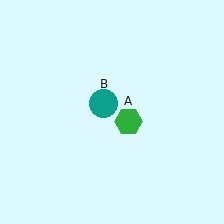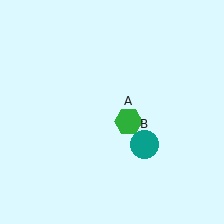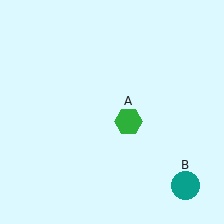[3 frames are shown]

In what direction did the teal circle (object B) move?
The teal circle (object B) moved down and to the right.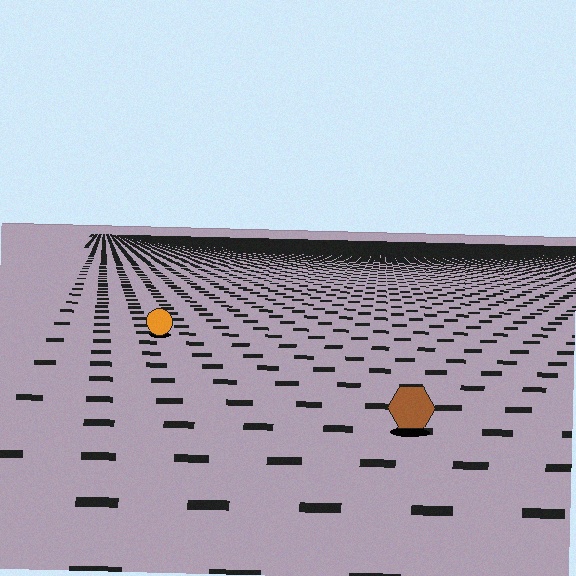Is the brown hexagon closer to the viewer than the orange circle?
Yes. The brown hexagon is closer — you can tell from the texture gradient: the ground texture is coarser near it.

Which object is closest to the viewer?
The brown hexagon is closest. The texture marks near it are larger and more spread out.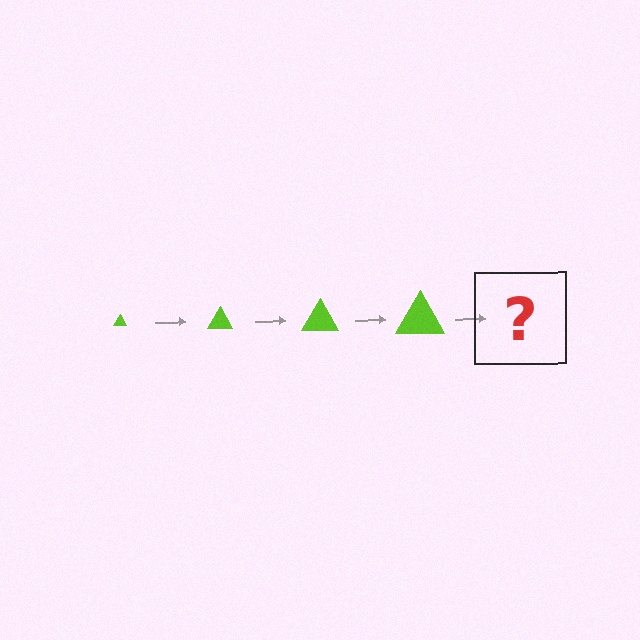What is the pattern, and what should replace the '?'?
The pattern is that the triangle gets progressively larger each step. The '?' should be a lime triangle, larger than the previous one.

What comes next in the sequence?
The next element should be a lime triangle, larger than the previous one.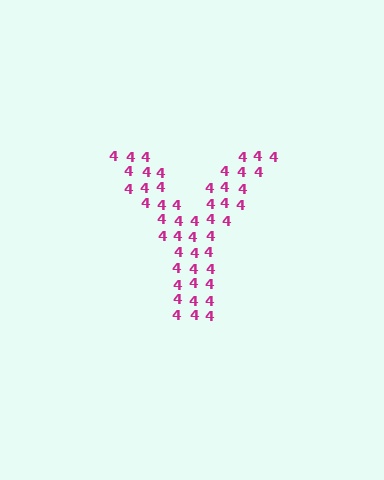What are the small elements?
The small elements are digit 4's.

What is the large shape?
The large shape is the letter Y.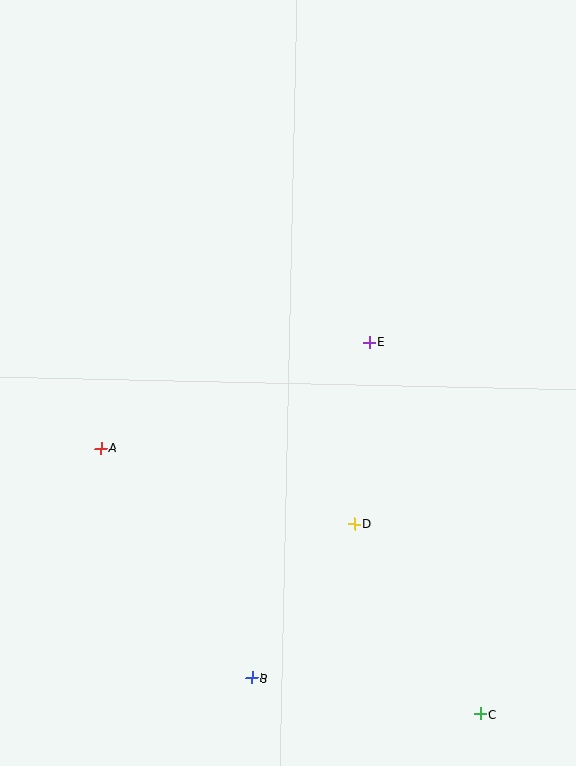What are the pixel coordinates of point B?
Point B is at (252, 678).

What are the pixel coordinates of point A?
Point A is at (101, 448).